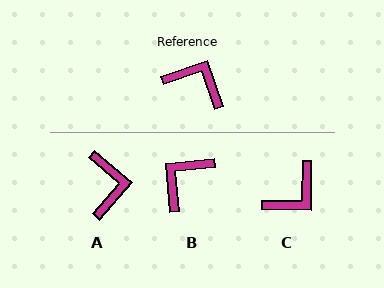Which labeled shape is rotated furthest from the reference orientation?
C, about 109 degrees away.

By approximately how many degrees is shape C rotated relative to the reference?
Approximately 109 degrees clockwise.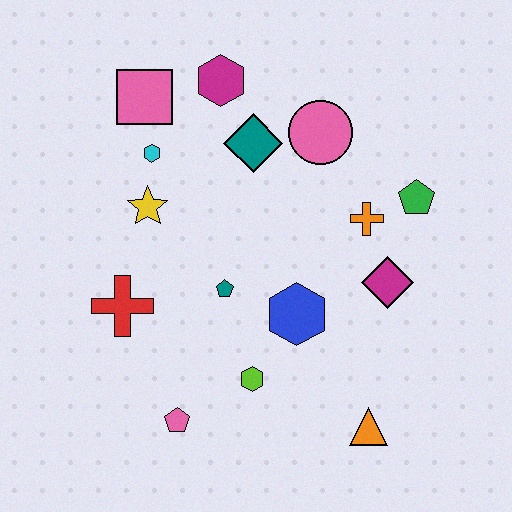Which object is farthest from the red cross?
The green pentagon is farthest from the red cross.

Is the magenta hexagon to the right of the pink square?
Yes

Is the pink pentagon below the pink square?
Yes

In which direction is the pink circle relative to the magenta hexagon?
The pink circle is to the right of the magenta hexagon.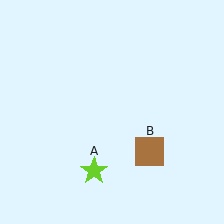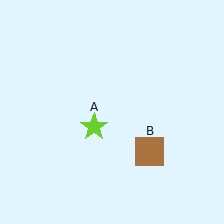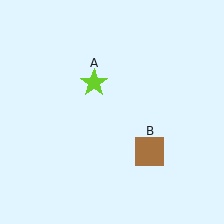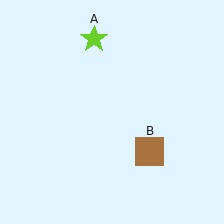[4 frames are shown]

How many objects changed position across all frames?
1 object changed position: lime star (object A).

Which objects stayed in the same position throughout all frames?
Brown square (object B) remained stationary.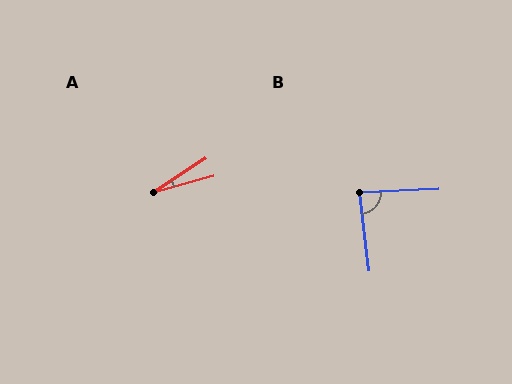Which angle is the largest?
B, at approximately 85 degrees.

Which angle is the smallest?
A, at approximately 18 degrees.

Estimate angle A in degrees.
Approximately 18 degrees.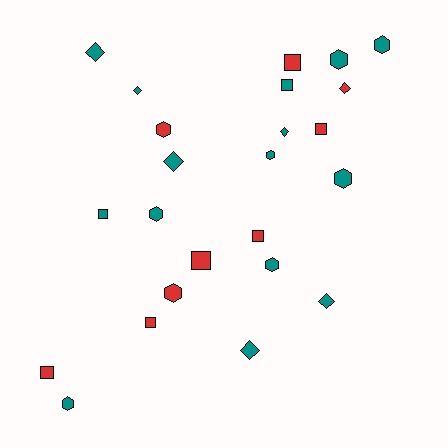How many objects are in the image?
There are 24 objects.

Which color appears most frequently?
Teal, with 15 objects.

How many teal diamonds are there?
There are 6 teal diamonds.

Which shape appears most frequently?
Hexagon, with 9 objects.